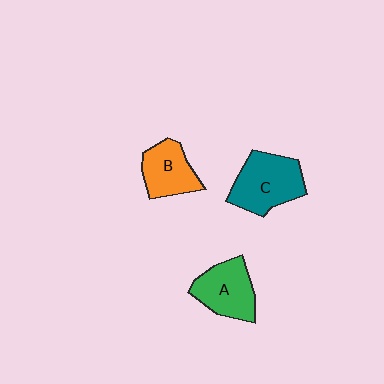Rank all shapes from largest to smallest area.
From largest to smallest: C (teal), A (green), B (orange).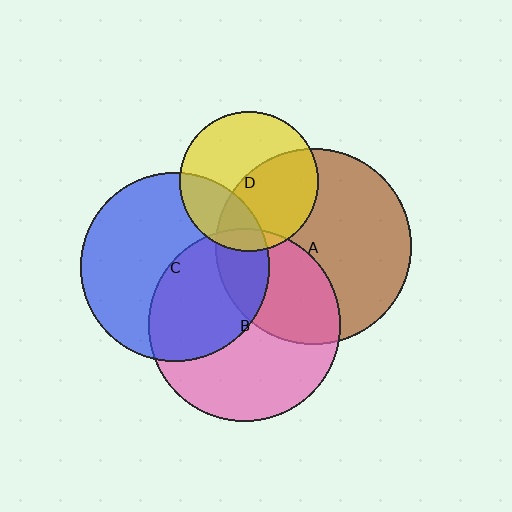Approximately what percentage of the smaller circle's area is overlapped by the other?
Approximately 35%.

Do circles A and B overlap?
Yes.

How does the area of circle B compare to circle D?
Approximately 1.9 times.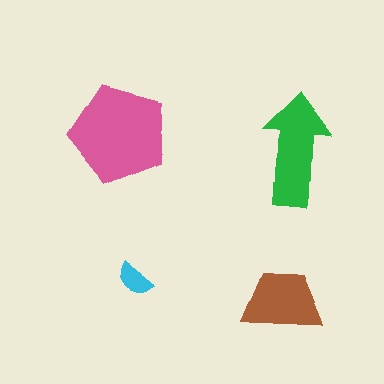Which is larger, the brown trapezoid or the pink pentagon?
The pink pentagon.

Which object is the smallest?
The cyan semicircle.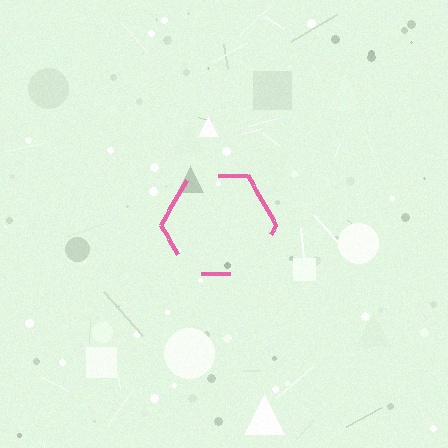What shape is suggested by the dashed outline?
The dashed outline suggests a hexagon.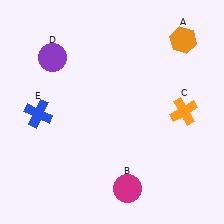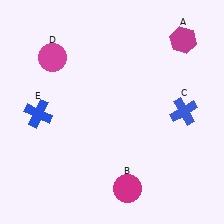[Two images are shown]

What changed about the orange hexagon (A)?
In Image 1, A is orange. In Image 2, it changed to magenta.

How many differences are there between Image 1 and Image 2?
There are 3 differences between the two images.